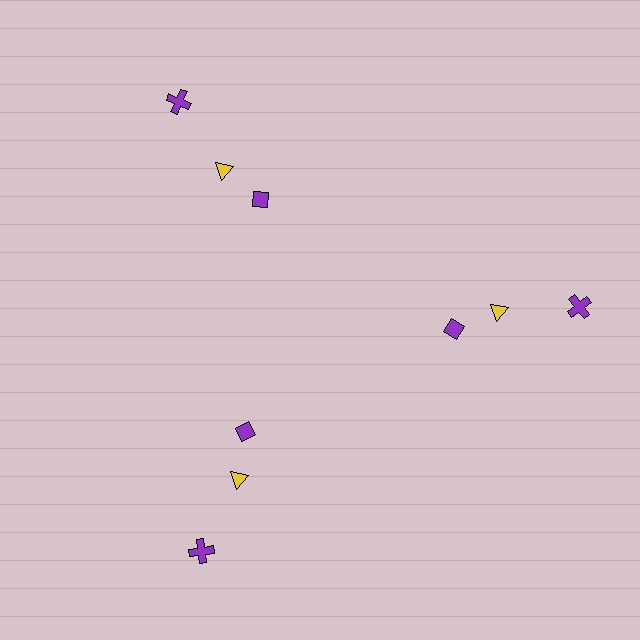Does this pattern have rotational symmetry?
Yes, this pattern has 3-fold rotational symmetry. It looks the same after rotating 120 degrees around the center.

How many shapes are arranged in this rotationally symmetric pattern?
There are 9 shapes, arranged in 3 groups of 3.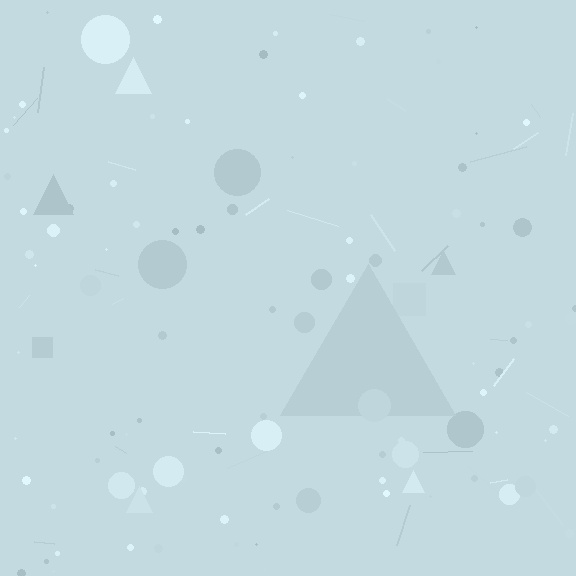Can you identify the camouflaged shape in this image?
The camouflaged shape is a triangle.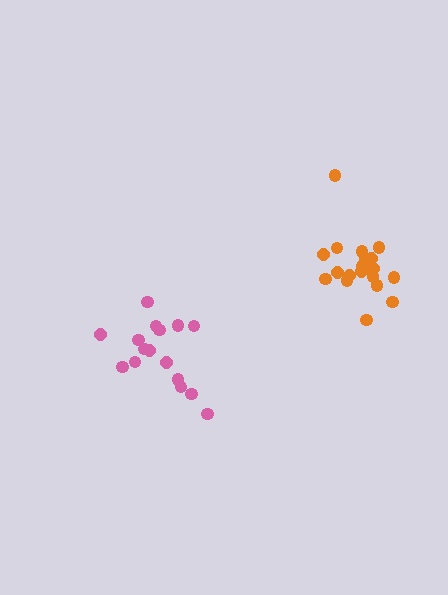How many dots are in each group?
Group 1: 16 dots, Group 2: 19 dots (35 total).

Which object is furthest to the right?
The orange cluster is rightmost.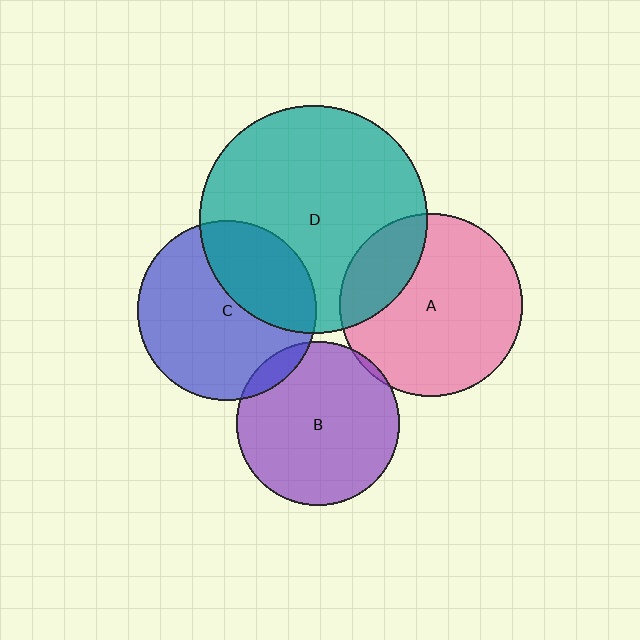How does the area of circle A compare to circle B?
Approximately 1.3 times.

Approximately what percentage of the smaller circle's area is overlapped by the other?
Approximately 10%.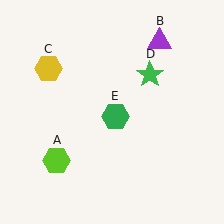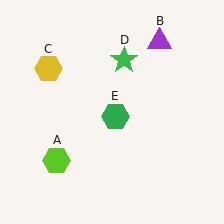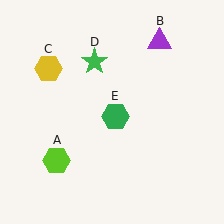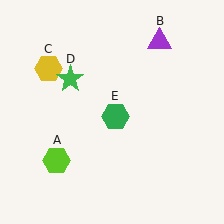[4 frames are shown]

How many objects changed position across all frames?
1 object changed position: green star (object D).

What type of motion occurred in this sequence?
The green star (object D) rotated counterclockwise around the center of the scene.